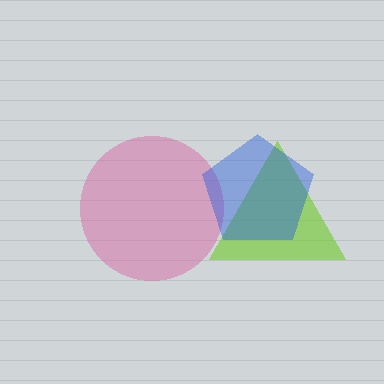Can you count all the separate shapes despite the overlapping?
Yes, there are 3 separate shapes.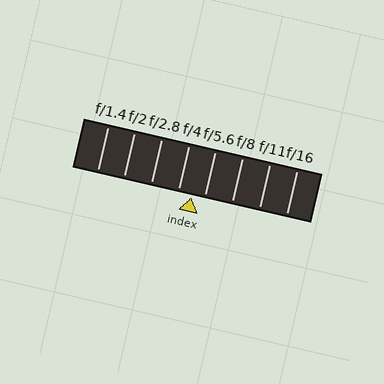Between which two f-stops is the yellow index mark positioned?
The index mark is between f/4 and f/5.6.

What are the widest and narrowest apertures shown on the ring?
The widest aperture shown is f/1.4 and the narrowest is f/16.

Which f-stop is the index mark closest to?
The index mark is closest to f/5.6.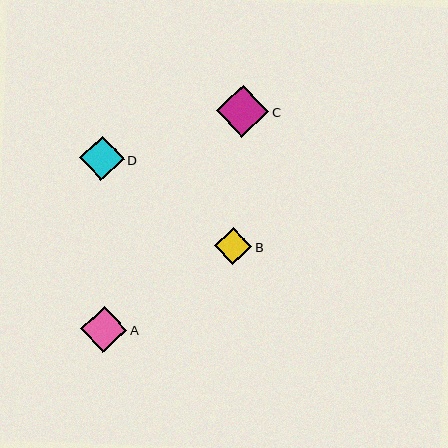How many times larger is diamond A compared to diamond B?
Diamond A is approximately 1.2 times the size of diamond B.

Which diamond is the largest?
Diamond C is the largest with a size of approximately 52 pixels.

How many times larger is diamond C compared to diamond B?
Diamond C is approximately 1.4 times the size of diamond B.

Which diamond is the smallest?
Diamond B is the smallest with a size of approximately 38 pixels.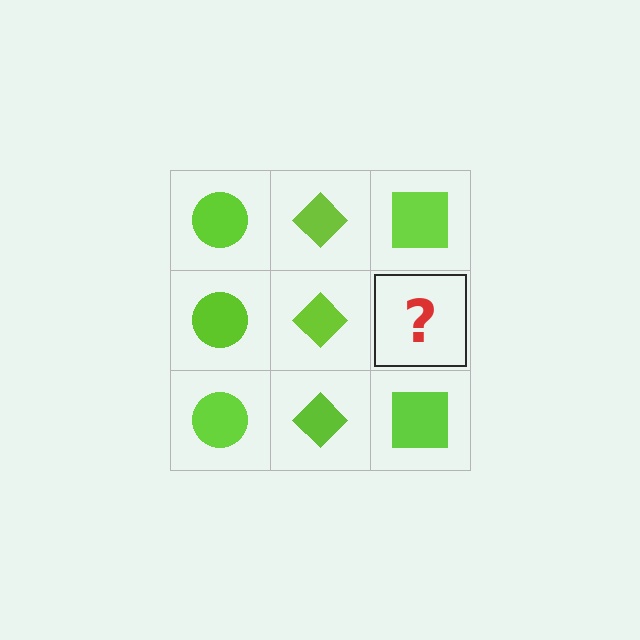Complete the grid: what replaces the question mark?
The question mark should be replaced with a lime square.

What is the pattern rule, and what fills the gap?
The rule is that each column has a consistent shape. The gap should be filled with a lime square.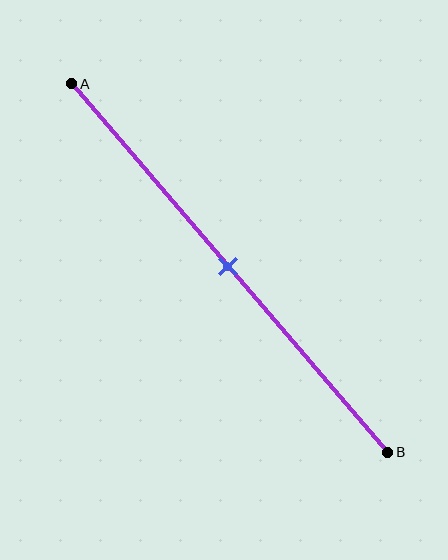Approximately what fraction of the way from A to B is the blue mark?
The blue mark is approximately 50% of the way from A to B.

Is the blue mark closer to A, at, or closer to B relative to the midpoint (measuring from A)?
The blue mark is approximately at the midpoint of segment AB.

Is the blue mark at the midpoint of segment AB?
Yes, the mark is approximately at the midpoint.